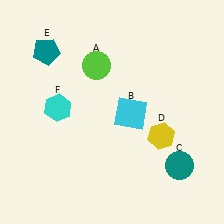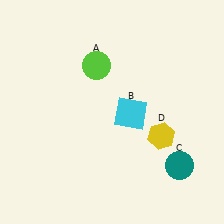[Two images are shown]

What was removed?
The cyan hexagon (F), the teal pentagon (E) were removed in Image 2.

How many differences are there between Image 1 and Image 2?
There are 2 differences between the two images.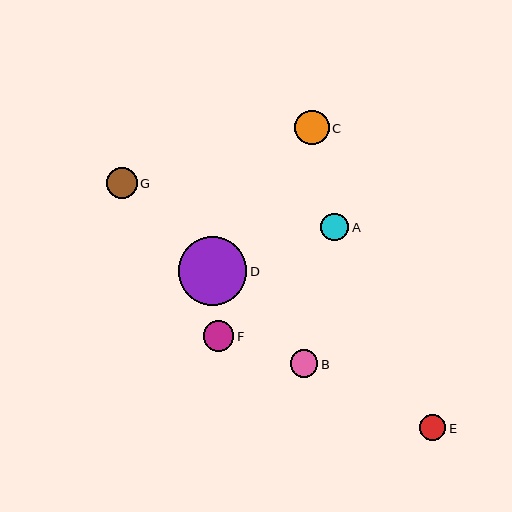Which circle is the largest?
Circle D is the largest with a size of approximately 69 pixels.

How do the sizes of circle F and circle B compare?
Circle F and circle B are approximately the same size.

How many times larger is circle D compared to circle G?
Circle D is approximately 2.2 times the size of circle G.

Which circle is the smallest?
Circle E is the smallest with a size of approximately 26 pixels.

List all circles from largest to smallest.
From largest to smallest: D, C, G, F, A, B, E.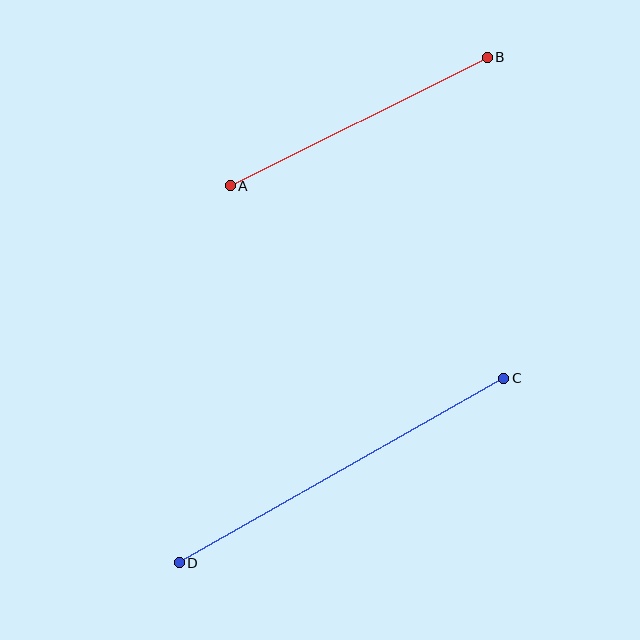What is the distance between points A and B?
The distance is approximately 287 pixels.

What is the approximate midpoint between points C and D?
The midpoint is at approximately (342, 470) pixels.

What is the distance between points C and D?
The distance is approximately 374 pixels.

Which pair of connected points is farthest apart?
Points C and D are farthest apart.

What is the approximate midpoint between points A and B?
The midpoint is at approximately (359, 122) pixels.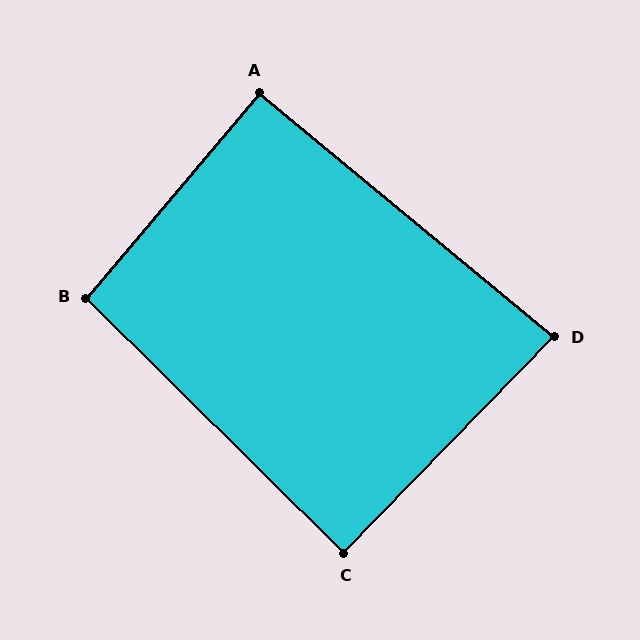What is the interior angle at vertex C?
Approximately 89 degrees (approximately right).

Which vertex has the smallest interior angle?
D, at approximately 85 degrees.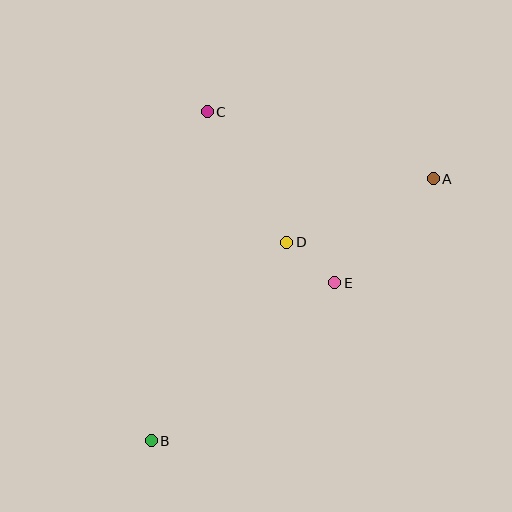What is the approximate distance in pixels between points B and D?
The distance between B and D is approximately 240 pixels.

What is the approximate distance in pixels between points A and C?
The distance between A and C is approximately 236 pixels.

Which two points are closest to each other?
Points D and E are closest to each other.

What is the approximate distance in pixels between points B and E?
The distance between B and E is approximately 242 pixels.